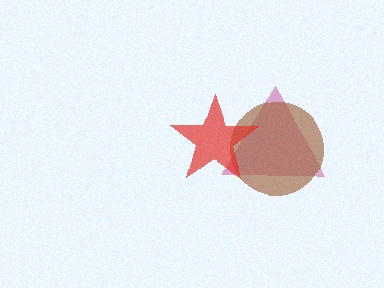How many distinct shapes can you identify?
There are 3 distinct shapes: a magenta triangle, a brown circle, a red star.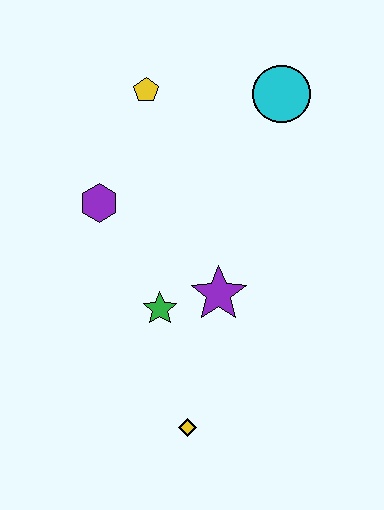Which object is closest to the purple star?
The green star is closest to the purple star.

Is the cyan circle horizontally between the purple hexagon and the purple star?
No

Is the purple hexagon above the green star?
Yes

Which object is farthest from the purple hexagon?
The yellow diamond is farthest from the purple hexagon.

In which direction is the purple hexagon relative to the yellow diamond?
The purple hexagon is above the yellow diamond.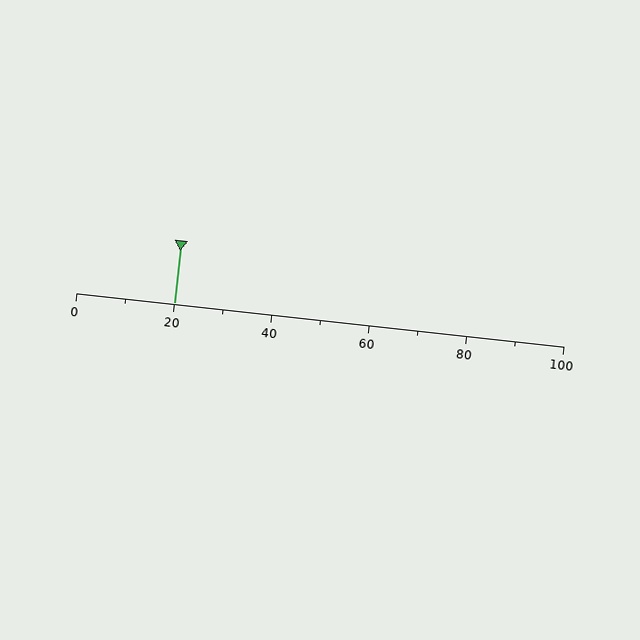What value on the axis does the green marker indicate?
The marker indicates approximately 20.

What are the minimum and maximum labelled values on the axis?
The axis runs from 0 to 100.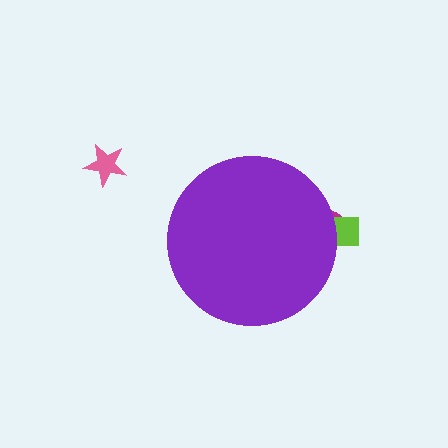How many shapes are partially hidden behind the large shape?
2 shapes are partially hidden.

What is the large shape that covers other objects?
A purple circle.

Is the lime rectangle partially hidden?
Yes, the lime rectangle is partially hidden behind the purple circle.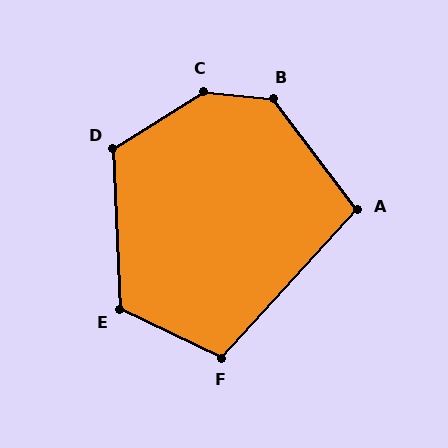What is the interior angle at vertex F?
Approximately 107 degrees (obtuse).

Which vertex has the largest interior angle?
C, at approximately 141 degrees.